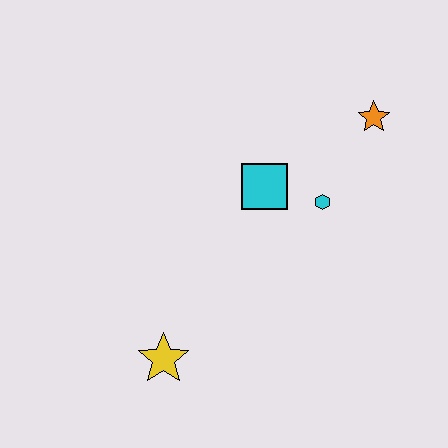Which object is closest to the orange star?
The cyan hexagon is closest to the orange star.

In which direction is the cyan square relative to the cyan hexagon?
The cyan square is to the left of the cyan hexagon.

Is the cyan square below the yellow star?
No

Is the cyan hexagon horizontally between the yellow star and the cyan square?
No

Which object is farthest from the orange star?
The yellow star is farthest from the orange star.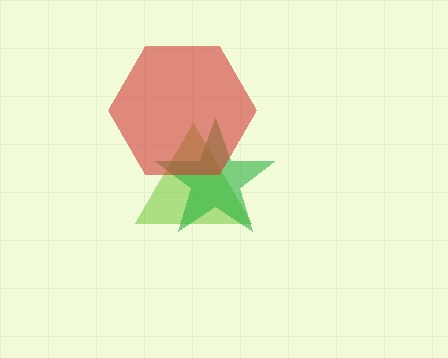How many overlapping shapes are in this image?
There are 3 overlapping shapes in the image.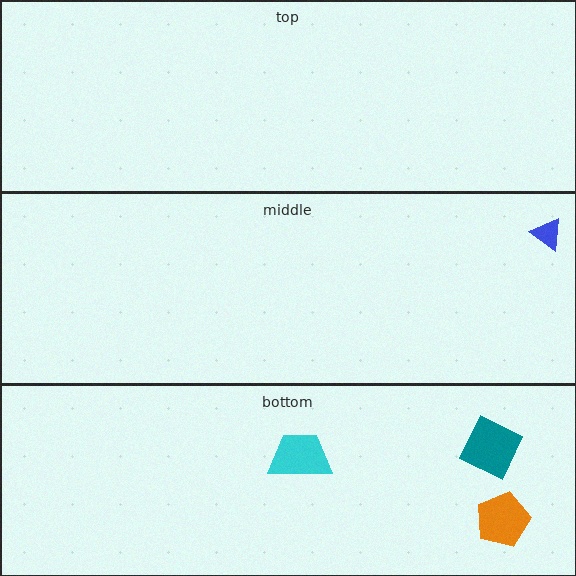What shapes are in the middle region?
The blue triangle.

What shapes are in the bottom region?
The teal diamond, the orange pentagon, the cyan trapezoid.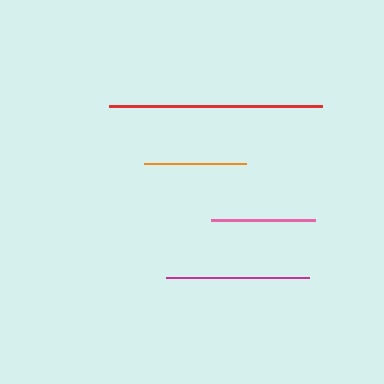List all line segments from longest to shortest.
From longest to shortest: red, magenta, pink, orange.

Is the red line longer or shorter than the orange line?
The red line is longer than the orange line.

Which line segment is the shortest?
The orange line is the shortest at approximately 101 pixels.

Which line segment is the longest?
The red line is the longest at approximately 213 pixels.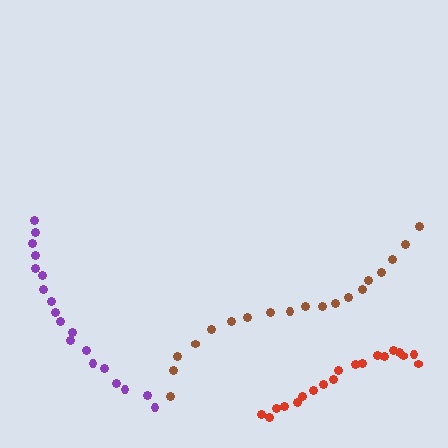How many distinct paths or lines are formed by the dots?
There are 3 distinct paths.